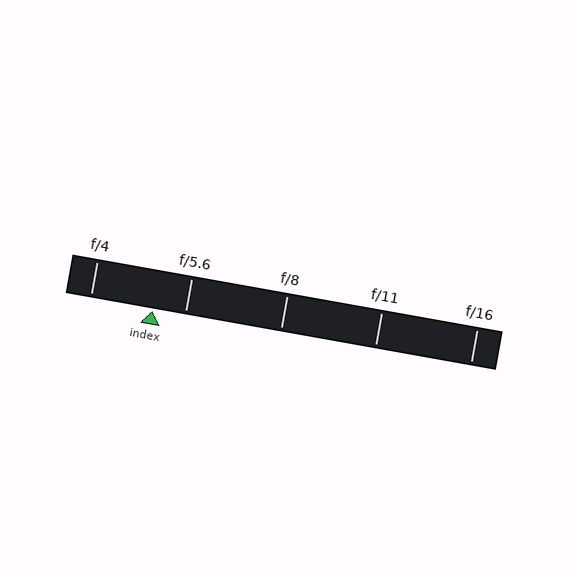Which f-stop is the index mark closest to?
The index mark is closest to f/5.6.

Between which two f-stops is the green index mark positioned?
The index mark is between f/4 and f/5.6.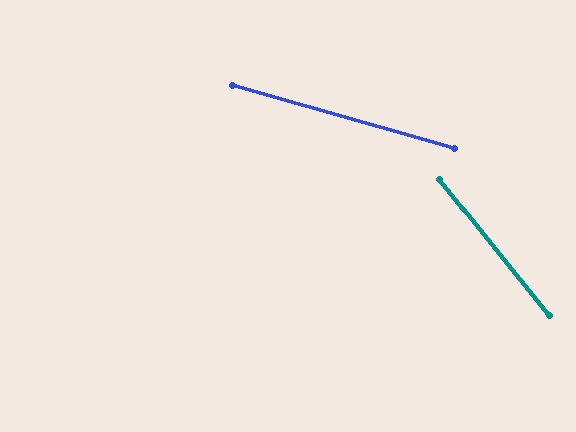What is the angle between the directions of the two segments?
Approximately 36 degrees.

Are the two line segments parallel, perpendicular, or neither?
Neither parallel nor perpendicular — they differ by about 36°.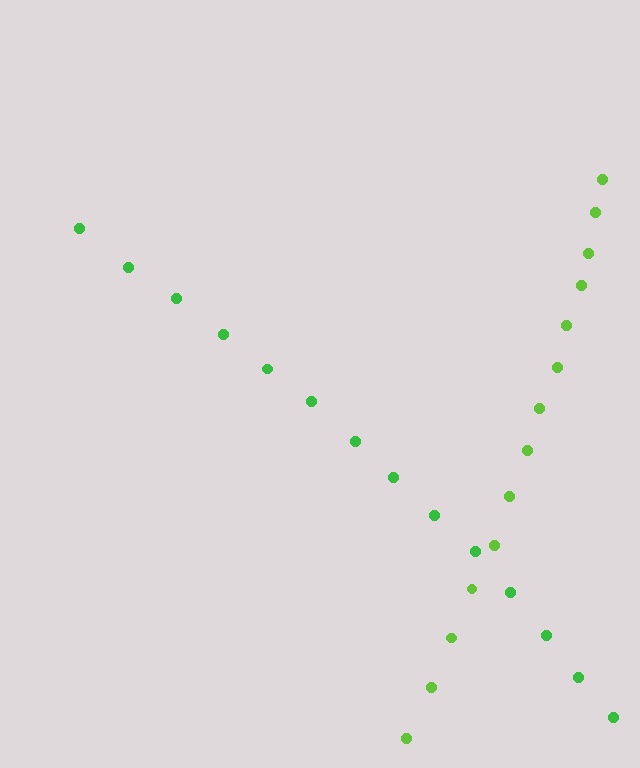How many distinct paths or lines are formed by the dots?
There are 2 distinct paths.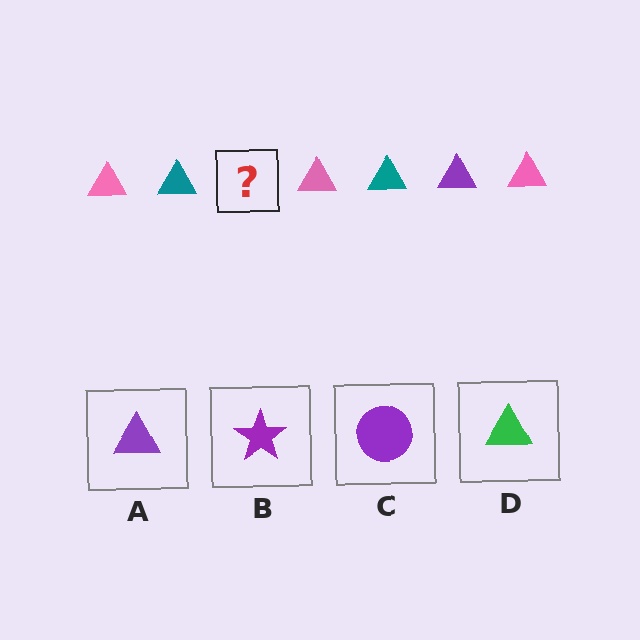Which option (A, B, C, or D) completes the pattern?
A.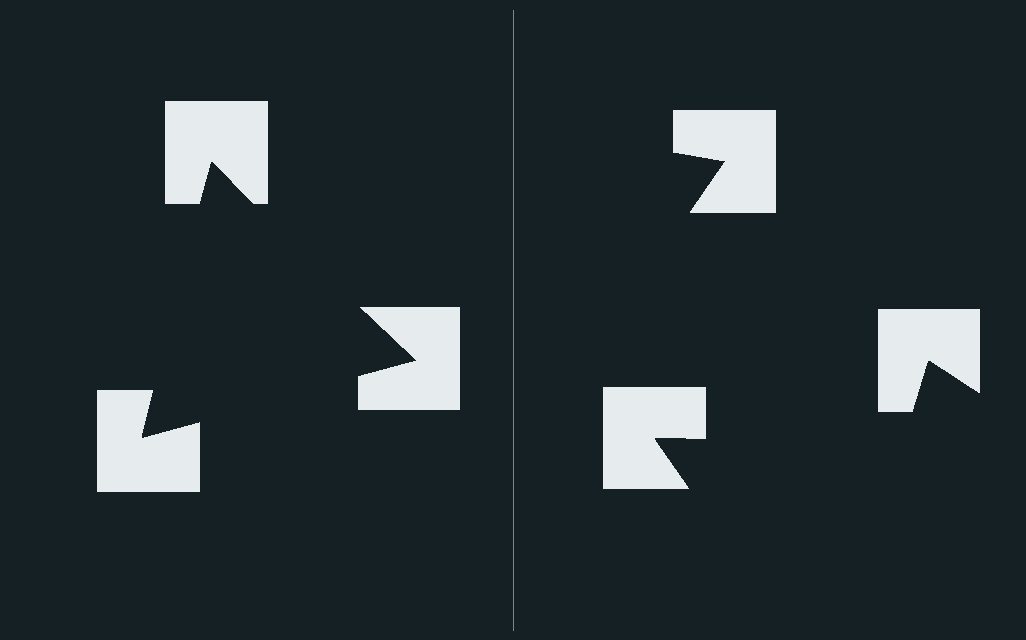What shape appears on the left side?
An illusory triangle.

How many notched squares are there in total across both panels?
6 — 3 on each side.